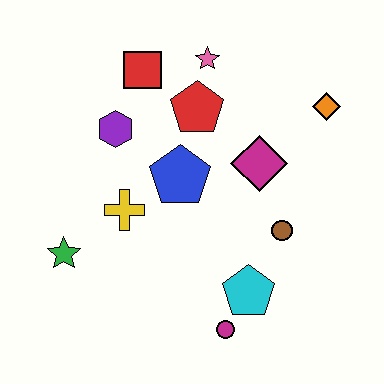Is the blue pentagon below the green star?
No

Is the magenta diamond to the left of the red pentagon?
No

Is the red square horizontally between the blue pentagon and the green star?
Yes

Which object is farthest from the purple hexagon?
The magenta circle is farthest from the purple hexagon.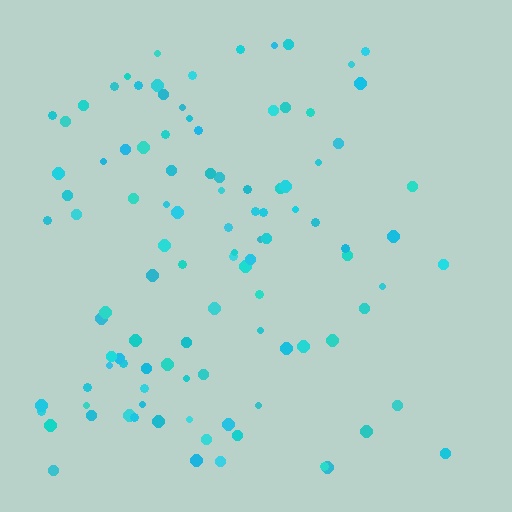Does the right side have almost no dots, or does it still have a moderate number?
Still a moderate number, just noticeably fewer than the left.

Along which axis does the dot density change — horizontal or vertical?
Horizontal.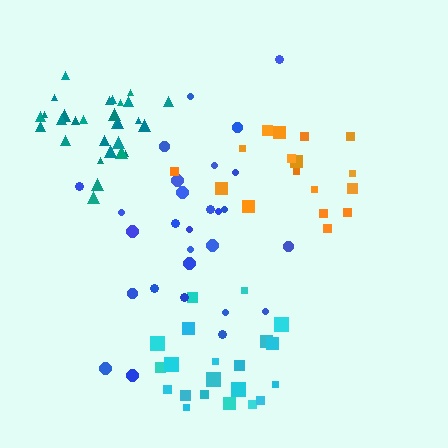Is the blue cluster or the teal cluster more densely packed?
Teal.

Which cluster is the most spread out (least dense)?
Blue.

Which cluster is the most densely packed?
Teal.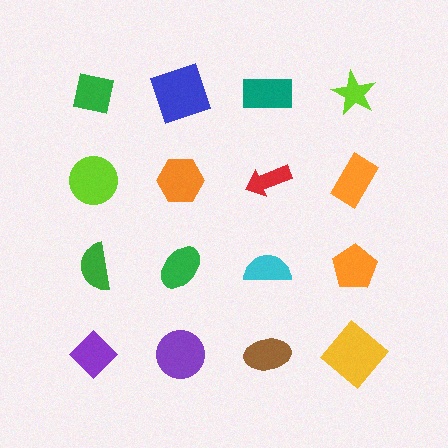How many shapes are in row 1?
4 shapes.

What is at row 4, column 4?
A yellow diamond.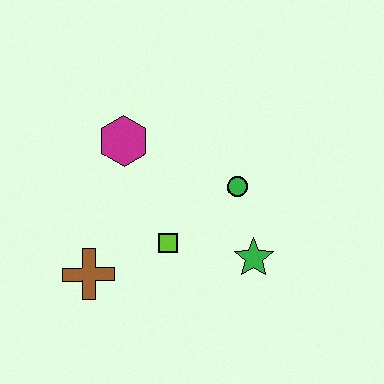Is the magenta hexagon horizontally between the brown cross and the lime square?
Yes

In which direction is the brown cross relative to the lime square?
The brown cross is to the left of the lime square.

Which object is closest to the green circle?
The green star is closest to the green circle.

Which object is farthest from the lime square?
The magenta hexagon is farthest from the lime square.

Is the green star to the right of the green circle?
Yes